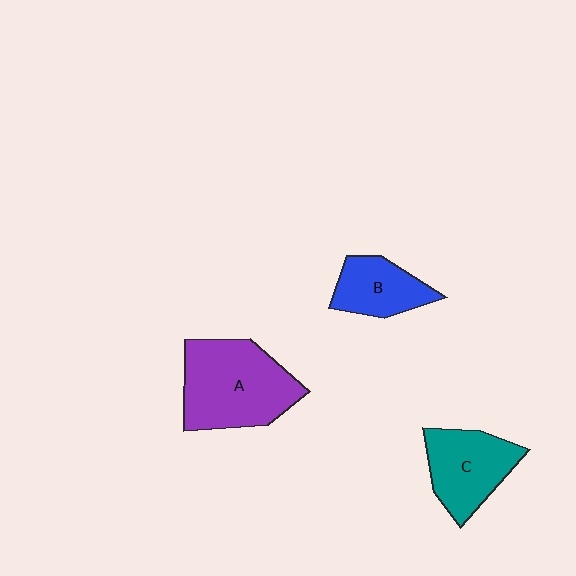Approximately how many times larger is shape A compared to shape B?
Approximately 1.9 times.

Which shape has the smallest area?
Shape B (blue).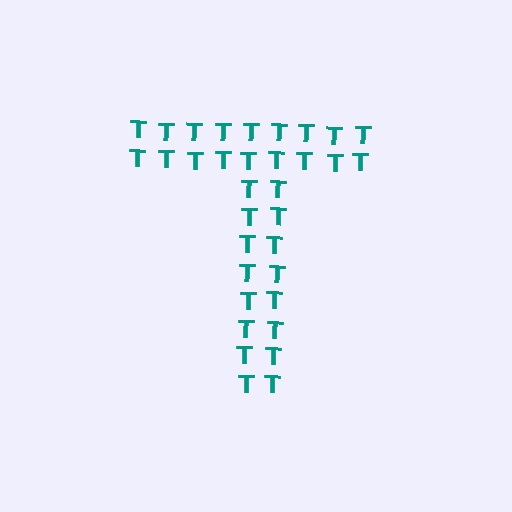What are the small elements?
The small elements are letter T's.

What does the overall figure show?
The overall figure shows the letter T.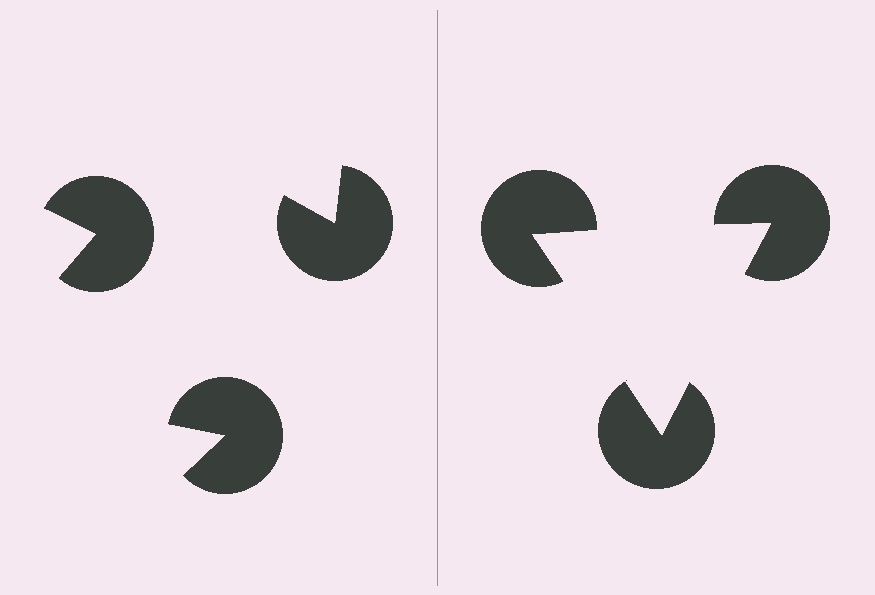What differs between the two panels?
The pac-man discs are positioned identically on both sides; only the wedge orientations differ. On the right they align to a triangle; on the left they are misaligned.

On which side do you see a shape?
An illusory triangle appears on the right side. On the left side the wedge cuts are rotated, so no coherent shape forms.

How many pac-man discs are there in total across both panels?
6 — 3 on each side.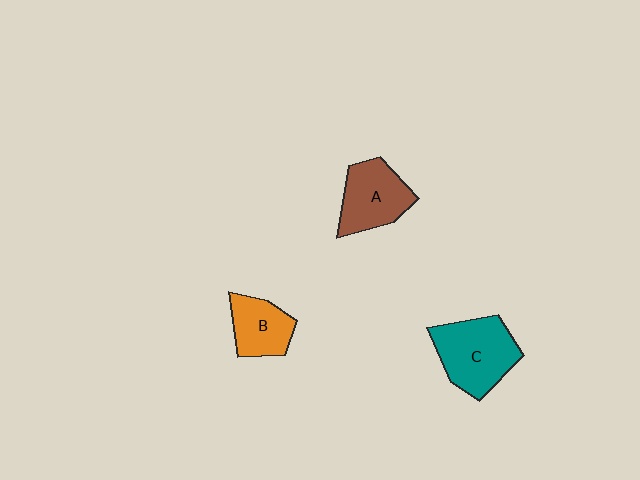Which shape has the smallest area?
Shape B (orange).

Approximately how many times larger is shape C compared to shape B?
Approximately 1.5 times.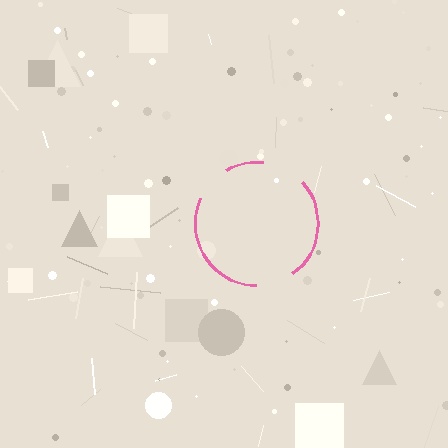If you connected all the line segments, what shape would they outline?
They would outline a circle.